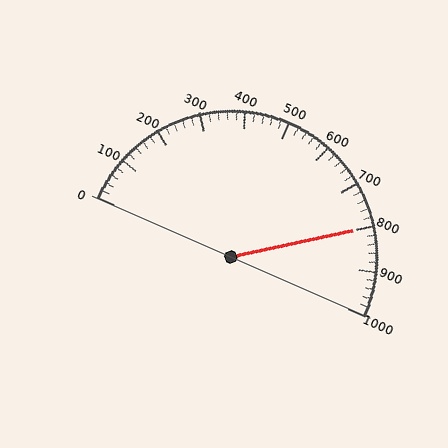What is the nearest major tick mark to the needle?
The nearest major tick mark is 800.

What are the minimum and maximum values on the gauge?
The gauge ranges from 0 to 1000.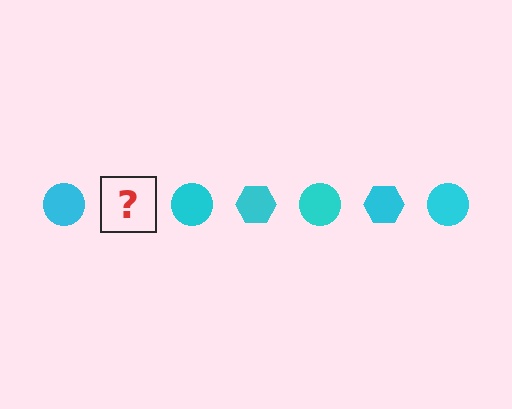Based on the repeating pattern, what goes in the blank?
The blank should be a cyan hexagon.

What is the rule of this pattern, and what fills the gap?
The rule is that the pattern cycles through circle, hexagon shapes in cyan. The gap should be filled with a cyan hexagon.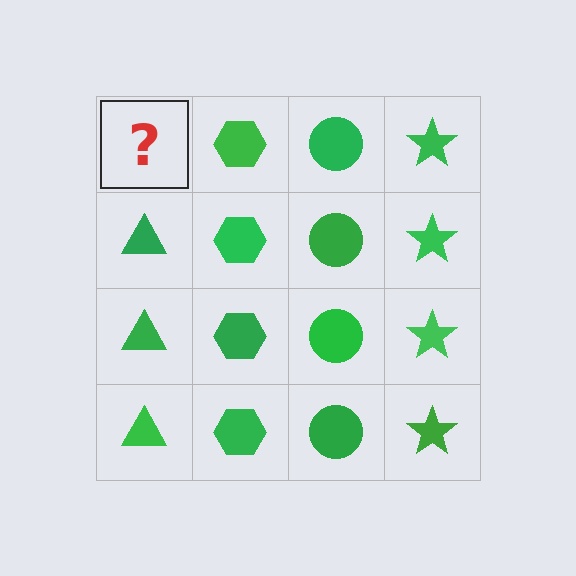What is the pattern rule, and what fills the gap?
The rule is that each column has a consistent shape. The gap should be filled with a green triangle.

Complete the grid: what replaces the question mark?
The question mark should be replaced with a green triangle.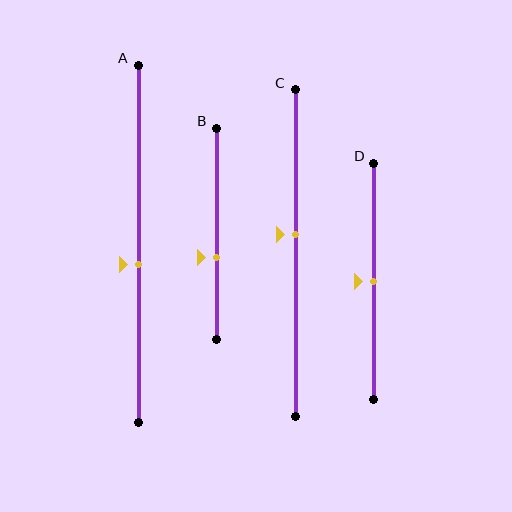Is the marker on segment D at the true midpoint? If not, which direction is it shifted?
Yes, the marker on segment D is at the true midpoint.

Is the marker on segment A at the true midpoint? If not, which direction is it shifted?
No, the marker on segment A is shifted downward by about 6% of the segment length.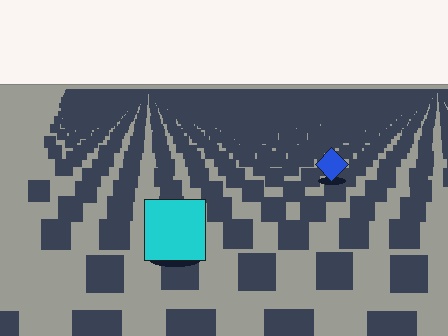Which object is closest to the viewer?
The cyan square is closest. The texture marks near it are larger and more spread out.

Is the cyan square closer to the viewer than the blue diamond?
Yes. The cyan square is closer — you can tell from the texture gradient: the ground texture is coarser near it.